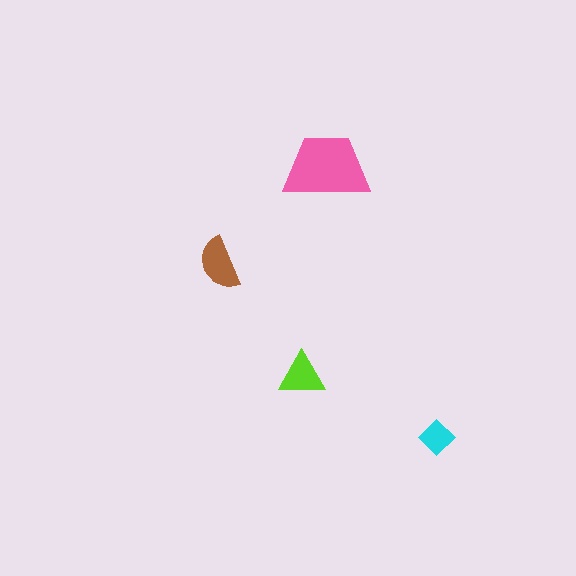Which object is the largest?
The pink trapezoid.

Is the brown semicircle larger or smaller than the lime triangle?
Larger.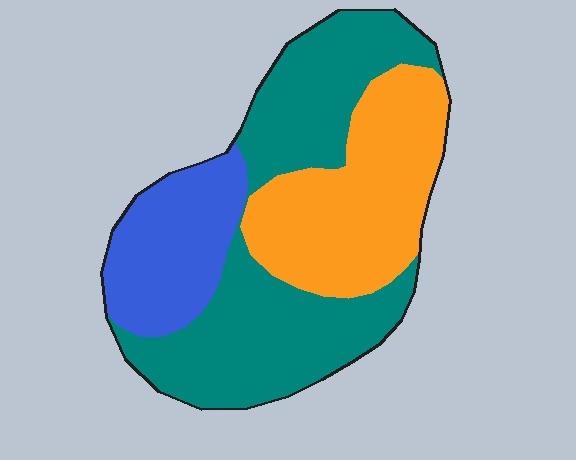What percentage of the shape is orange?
Orange takes up about one third (1/3) of the shape.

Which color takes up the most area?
Teal, at roughly 50%.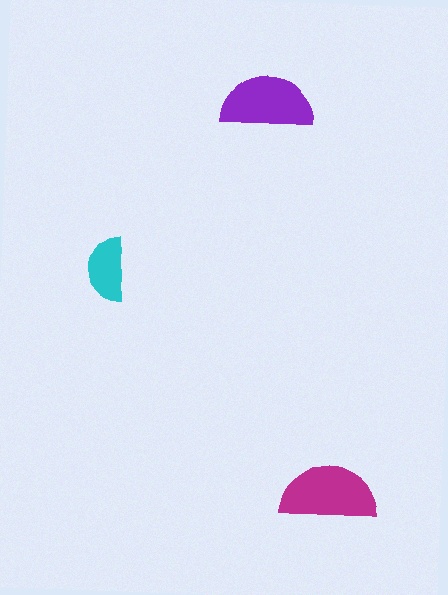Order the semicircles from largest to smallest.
the magenta one, the purple one, the cyan one.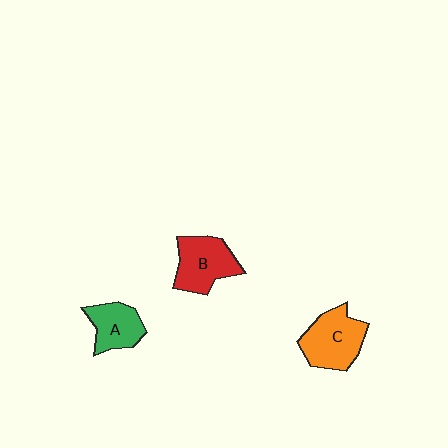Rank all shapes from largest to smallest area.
From largest to smallest: C (orange), B (red), A (green).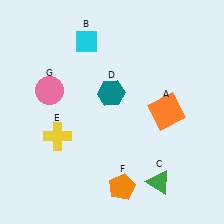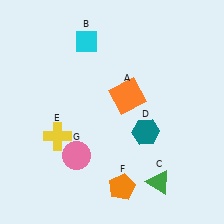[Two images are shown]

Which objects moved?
The objects that moved are: the orange square (A), the teal hexagon (D), the pink circle (G).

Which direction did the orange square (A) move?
The orange square (A) moved left.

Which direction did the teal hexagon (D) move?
The teal hexagon (D) moved down.